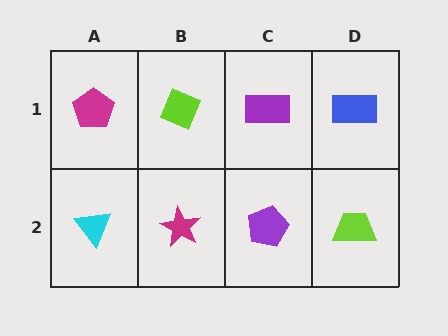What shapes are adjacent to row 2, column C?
A purple rectangle (row 1, column C), a magenta star (row 2, column B), a lime trapezoid (row 2, column D).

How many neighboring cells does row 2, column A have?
2.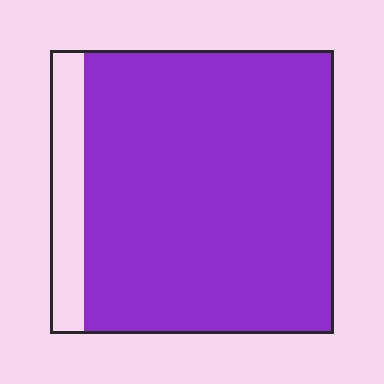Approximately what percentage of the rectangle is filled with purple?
Approximately 90%.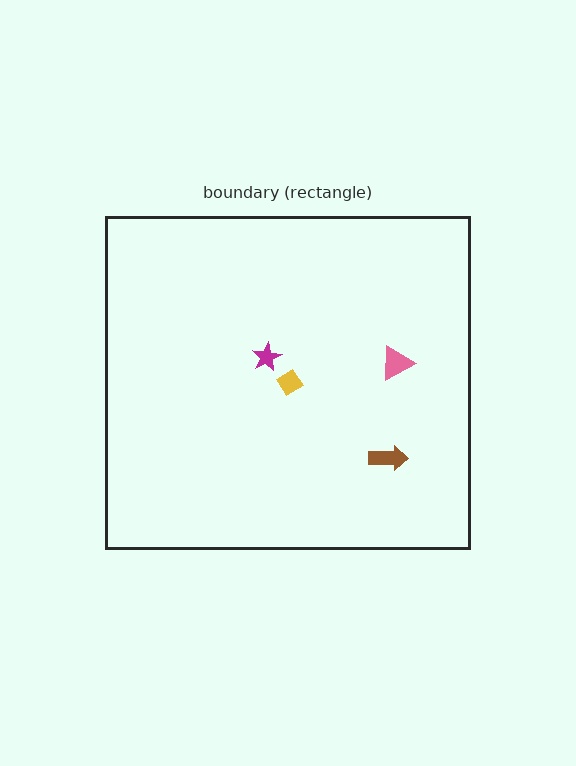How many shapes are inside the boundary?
4 inside, 0 outside.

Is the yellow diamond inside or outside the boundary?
Inside.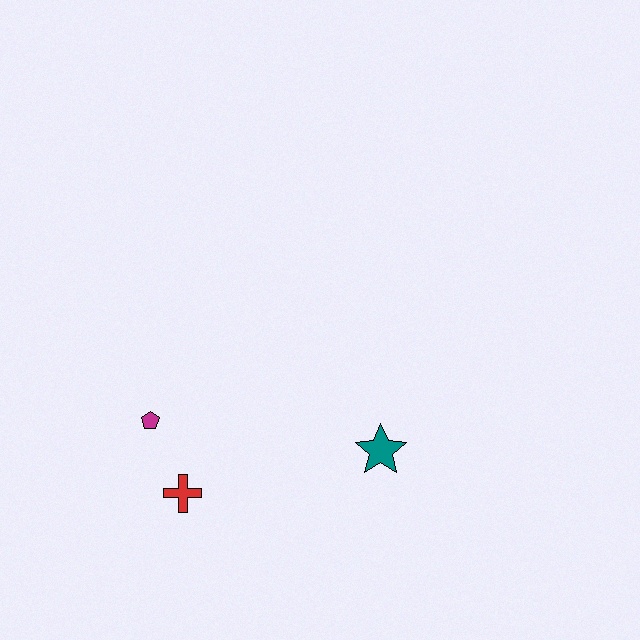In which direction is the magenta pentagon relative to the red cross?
The magenta pentagon is above the red cross.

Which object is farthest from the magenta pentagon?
The teal star is farthest from the magenta pentagon.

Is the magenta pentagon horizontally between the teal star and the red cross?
No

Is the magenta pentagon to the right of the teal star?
No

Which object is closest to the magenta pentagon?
The red cross is closest to the magenta pentagon.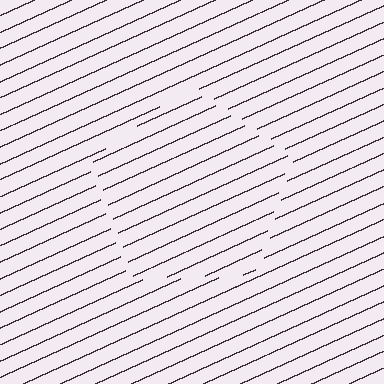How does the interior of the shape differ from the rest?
The interior of the shape contains the same grating, shifted by half a period — the contour is defined by the phase discontinuity where line-ends from the inner and outer gratings abut.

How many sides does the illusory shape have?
5 sides — the line-ends trace a pentagon.